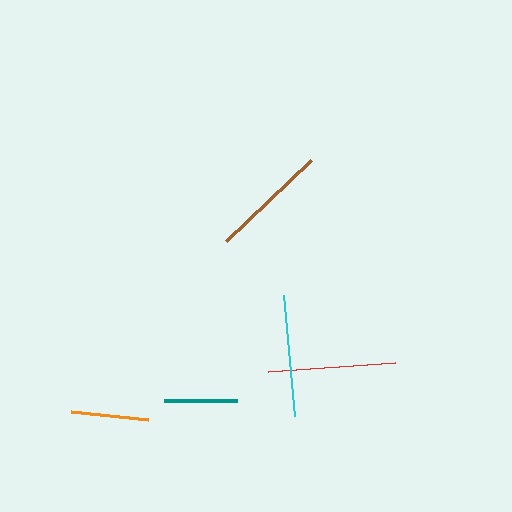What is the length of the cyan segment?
The cyan segment is approximately 122 pixels long.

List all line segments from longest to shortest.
From longest to shortest: red, cyan, brown, orange, teal.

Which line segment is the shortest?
The teal line is the shortest at approximately 73 pixels.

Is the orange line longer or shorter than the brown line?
The brown line is longer than the orange line.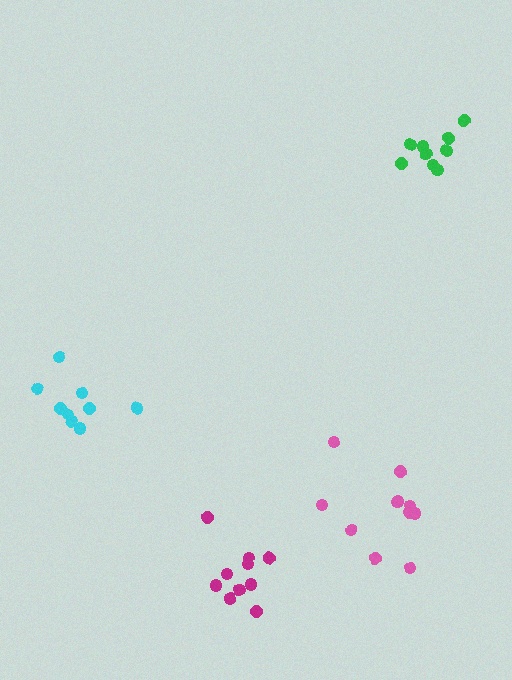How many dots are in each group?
Group 1: 10 dots, Group 2: 9 dots, Group 3: 9 dots, Group 4: 11 dots (39 total).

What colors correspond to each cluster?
The clusters are colored: magenta, green, cyan, pink.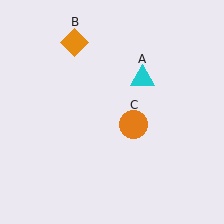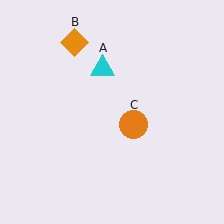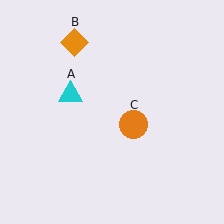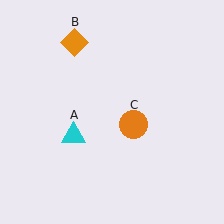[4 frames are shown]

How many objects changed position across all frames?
1 object changed position: cyan triangle (object A).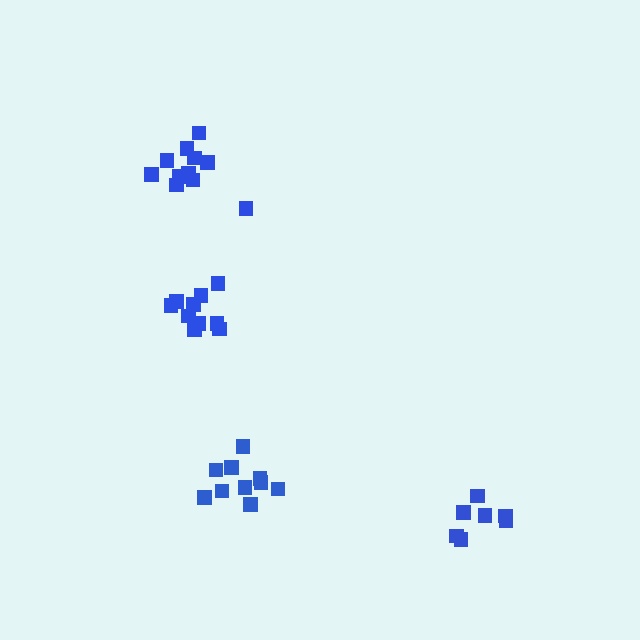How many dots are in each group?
Group 1: 10 dots, Group 2: 10 dots, Group 3: 7 dots, Group 4: 11 dots (38 total).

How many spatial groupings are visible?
There are 4 spatial groupings.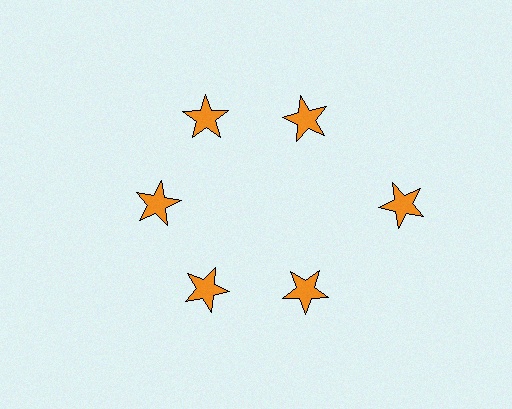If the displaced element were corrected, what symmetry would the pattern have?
It would have 6-fold rotational symmetry — the pattern would map onto itself every 60 degrees.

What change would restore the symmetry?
The symmetry would be restored by moving it inward, back onto the ring so that all 6 stars sit at equal angles and equal distance from the center.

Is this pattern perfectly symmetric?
No. The 6 orange stars are arranged in a ring, but one element near the 3 o'clock position is pushed outward from the center, breaking the 6-fold rotational symmetry.